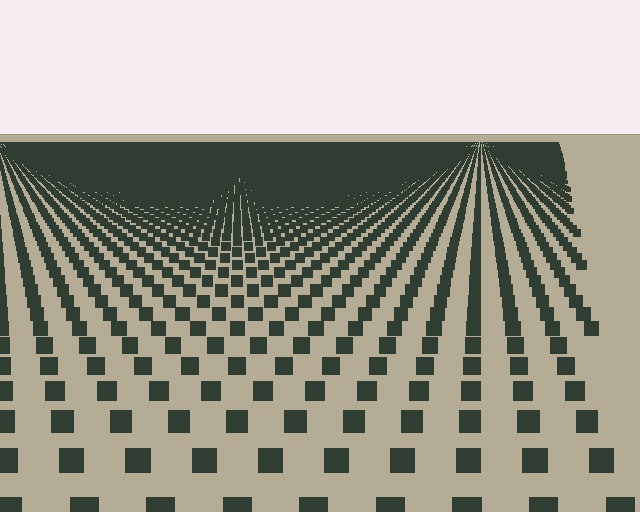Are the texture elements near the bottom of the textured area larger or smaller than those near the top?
Larger. Near the bottom, elements are closer to the viewer and appear at a bigger on-screen size.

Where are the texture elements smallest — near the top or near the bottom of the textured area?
Near the top.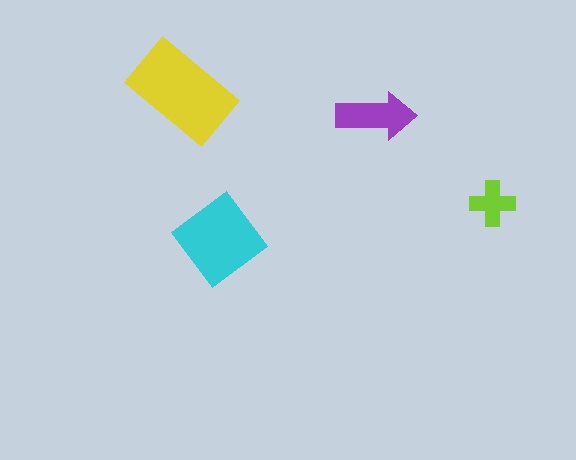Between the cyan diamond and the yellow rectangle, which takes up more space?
The yellow rectangle.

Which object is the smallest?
The lime cross.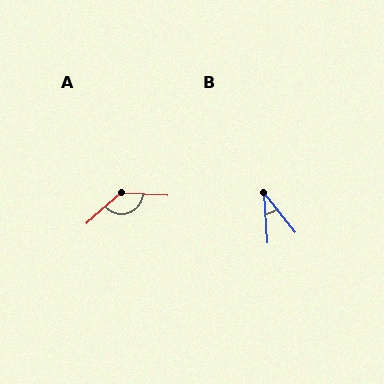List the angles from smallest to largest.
B (34°), A (135°).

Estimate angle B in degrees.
Approximately 34 degrees.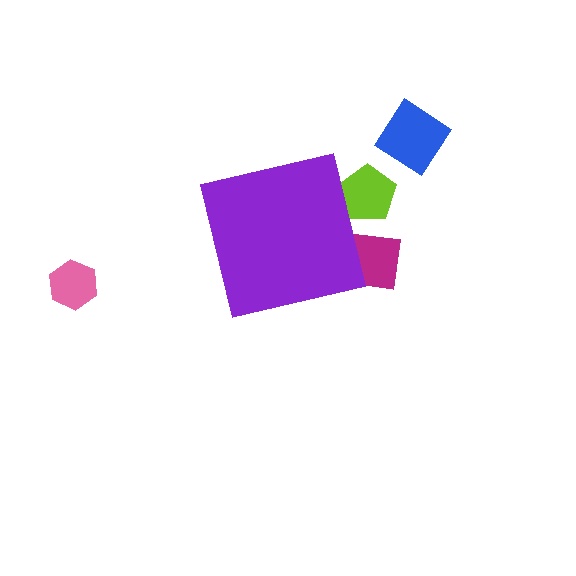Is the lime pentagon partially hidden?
Yes, the lime pentagon is partially hidden behind the purple square.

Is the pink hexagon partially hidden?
No, the pink hexagon is fully visible.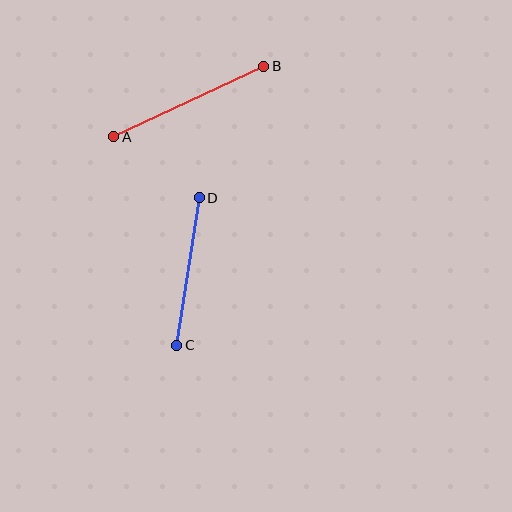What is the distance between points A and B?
The distance is approximately 166 pixels.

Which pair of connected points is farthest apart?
Points A and B are farthest apart.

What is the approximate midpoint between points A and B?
The midpoint is at approximately (189, 101) pixels.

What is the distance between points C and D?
The distance is approximately 149 pixels.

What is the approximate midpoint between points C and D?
The midpoint is at approximately (188, 272) pixels.